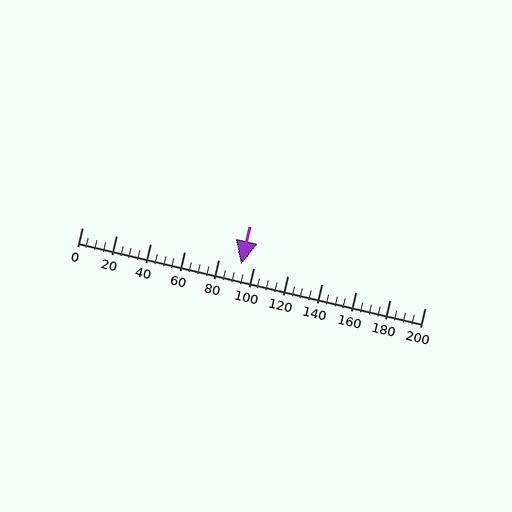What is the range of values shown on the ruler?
The ruler shows values from 0 to 200.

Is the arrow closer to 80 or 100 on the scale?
The arrow is closer to 100.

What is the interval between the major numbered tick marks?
The major tick marks are spaced 20 units apart.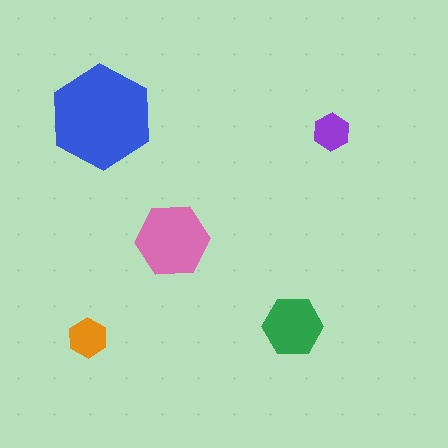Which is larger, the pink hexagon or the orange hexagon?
The pink one.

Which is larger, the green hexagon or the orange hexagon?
The green one.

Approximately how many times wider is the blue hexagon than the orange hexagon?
About 2.5 times wider.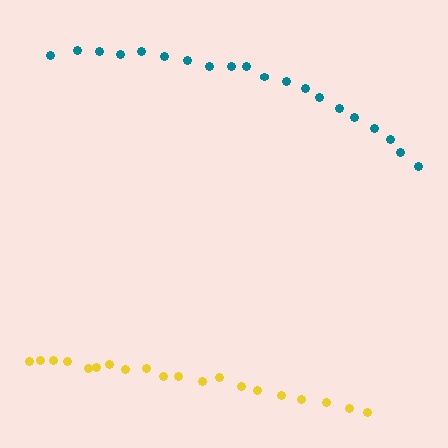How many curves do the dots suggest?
There are 2 distinct paths.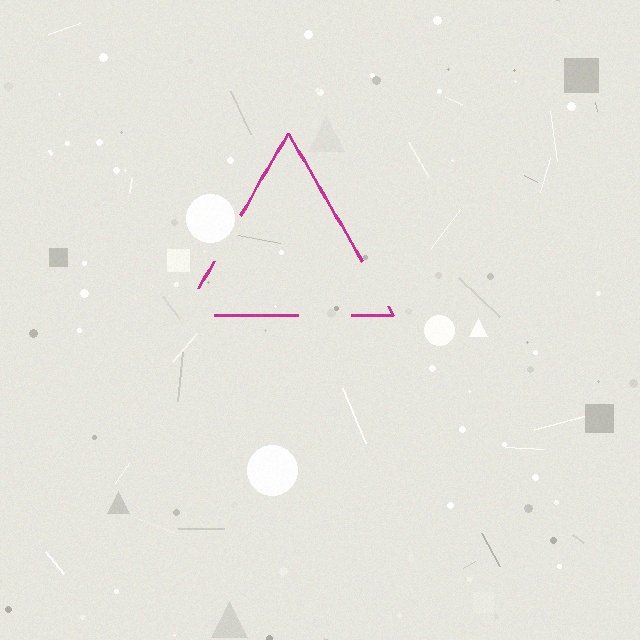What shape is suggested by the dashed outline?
The dashed outline suggests a triangle.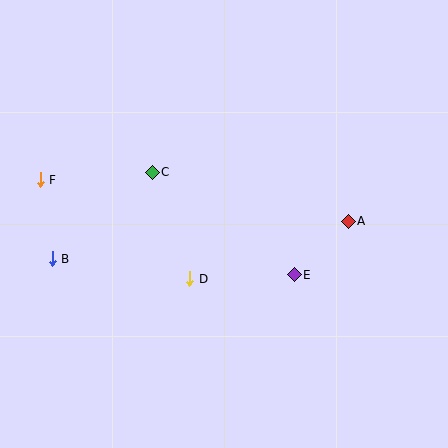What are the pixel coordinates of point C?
Point C is at (152, 172).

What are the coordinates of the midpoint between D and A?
The midpoint between D and A is at (269, 250).